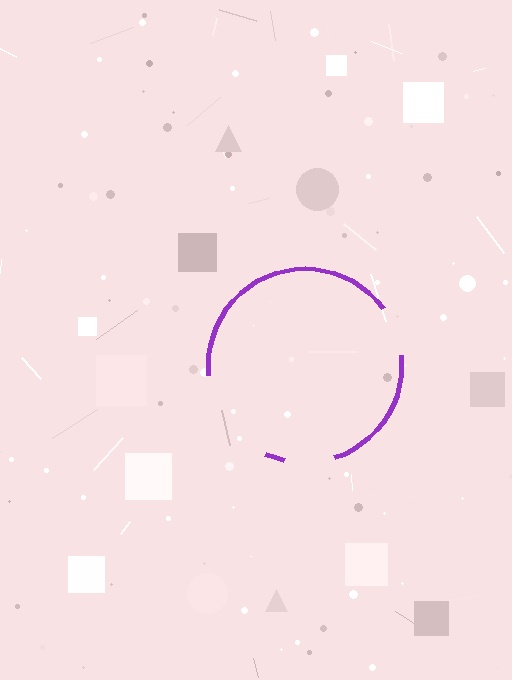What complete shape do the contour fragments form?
The contour fragments form a circle.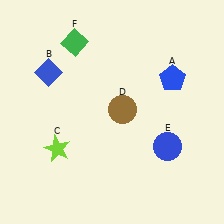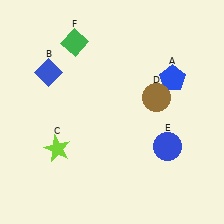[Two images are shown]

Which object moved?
The brown circle (D) moved right.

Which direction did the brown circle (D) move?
The brown circle (D) moved right.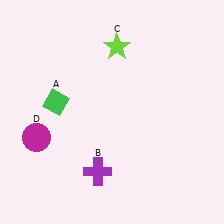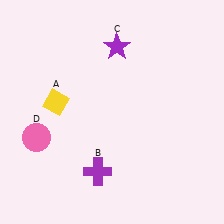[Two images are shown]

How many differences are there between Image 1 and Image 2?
There are 3 differences between the two images.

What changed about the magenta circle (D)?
In Image 1, D is magenta. In Image 2, it changed to pink.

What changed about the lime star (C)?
In Image 1, C is lime. In Image 2, it changed to purple.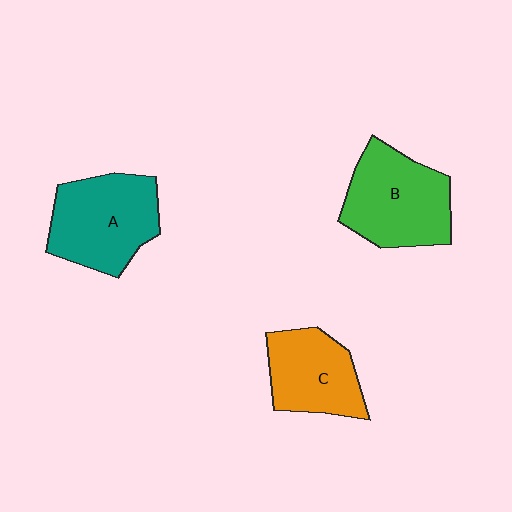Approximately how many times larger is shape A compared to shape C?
Approximately 1.3 times.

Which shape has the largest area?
Shape A (teal).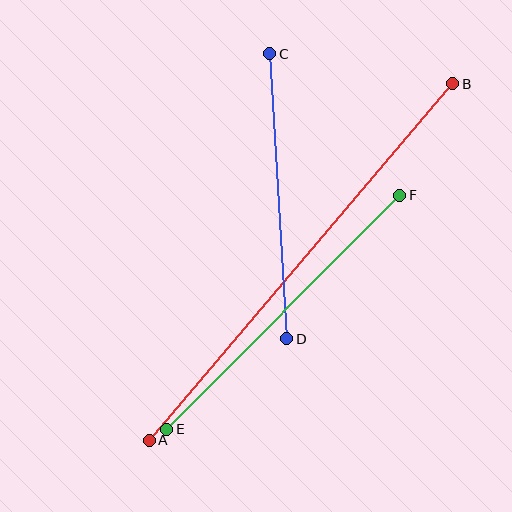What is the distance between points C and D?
The distance is approximately 286 pixels.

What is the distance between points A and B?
The distance is approximately 468 pixels.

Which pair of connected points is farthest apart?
Points A and B are farthest apart.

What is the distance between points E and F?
The distance is approximately 330 pixels.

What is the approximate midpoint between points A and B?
The midpoint is at approximately (301, 262) pixels.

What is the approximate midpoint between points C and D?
The midpoint is at approximately (278, 196) pixels.